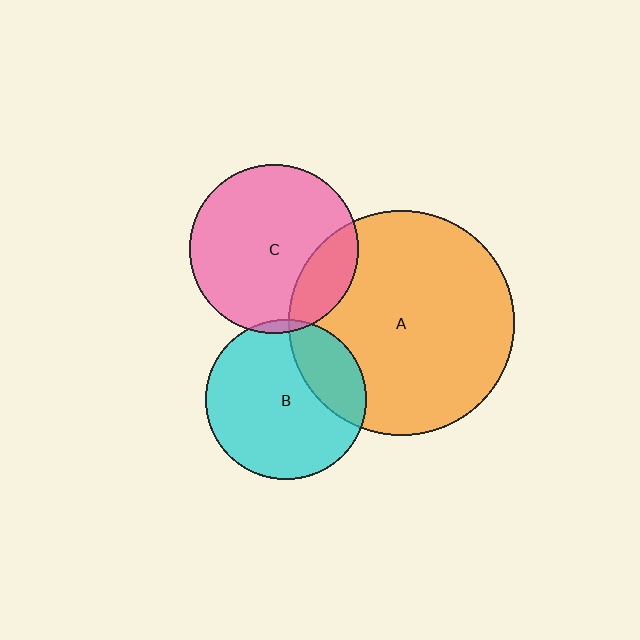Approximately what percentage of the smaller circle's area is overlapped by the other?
Approximately 20%.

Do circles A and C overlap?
Yes.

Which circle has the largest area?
Circle A (orange).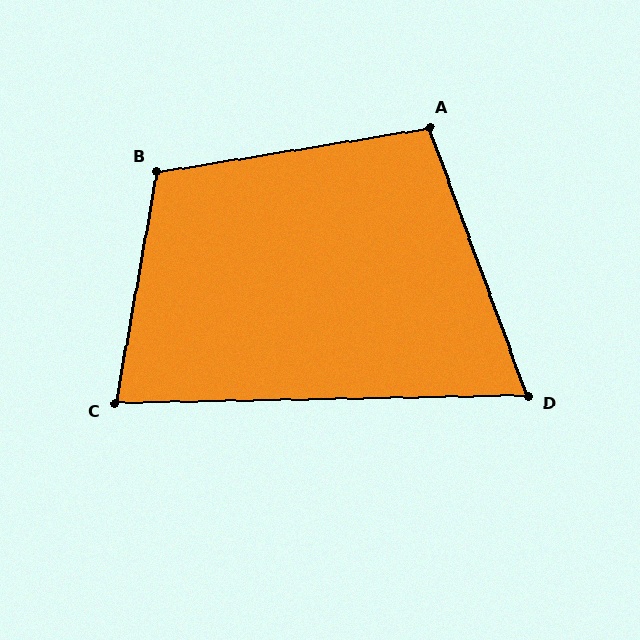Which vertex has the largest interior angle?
B, at approximately 109 degrees.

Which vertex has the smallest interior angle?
D, at approximately 71 degrees.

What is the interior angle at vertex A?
Approximately 101 degrees (obtuse).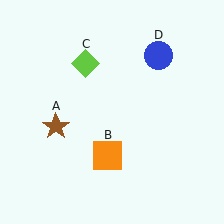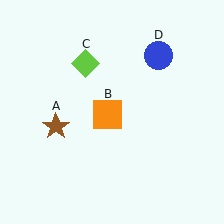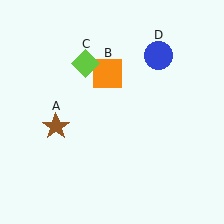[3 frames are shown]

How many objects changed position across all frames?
1 object changed position: orange square (object B).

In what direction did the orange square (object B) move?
The orange square (object B) moved up.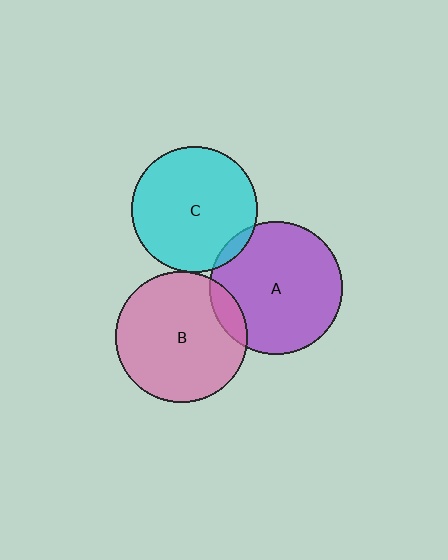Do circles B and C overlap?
Yes.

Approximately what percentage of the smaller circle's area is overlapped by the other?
Approximately 5%.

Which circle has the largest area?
Circle A (purple).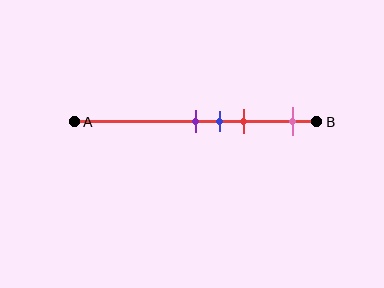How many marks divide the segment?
There are 4 marks dividing the segment.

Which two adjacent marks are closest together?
The purple and blue marks are the closest adjacent pair.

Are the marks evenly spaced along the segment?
No, the marks are not evenly spaced.